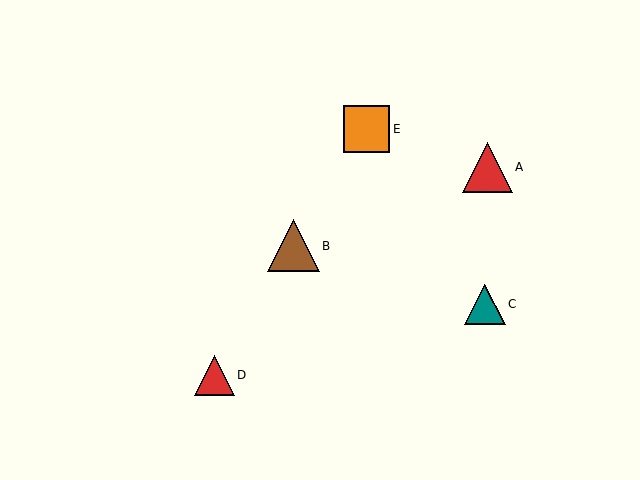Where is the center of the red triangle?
The center of the red triangle is at (487, 167).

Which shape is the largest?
The brown triangle (labeled B) is the largest.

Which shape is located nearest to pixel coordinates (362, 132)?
The orange square (labeled E) at (367, 129) is nearest to that location.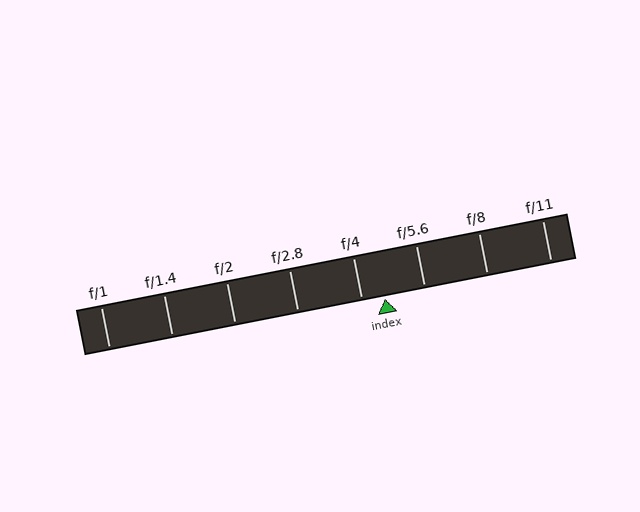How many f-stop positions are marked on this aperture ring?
There are 8 f-stop positions marked.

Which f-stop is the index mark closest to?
The index mark is closest to f/4.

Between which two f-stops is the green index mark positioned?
The index mark is between f/4 and f/5.6.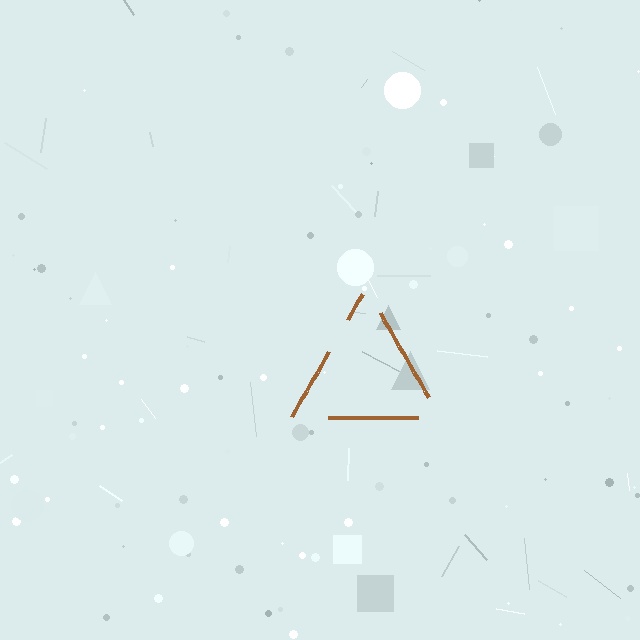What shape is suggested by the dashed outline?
The dashed outline suggests a triangle.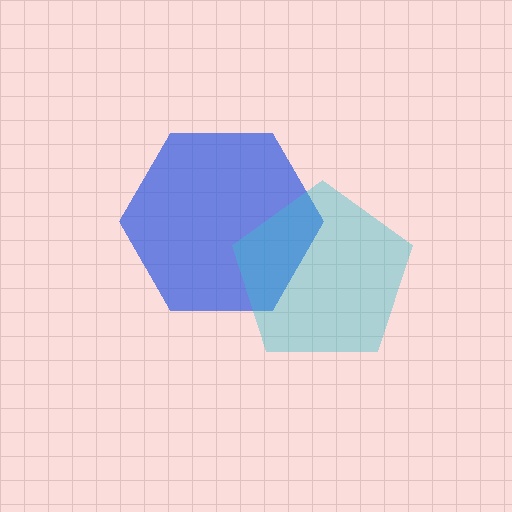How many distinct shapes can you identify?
There are 2 distinct shapes: a blue hexagon, a cyan pentagon.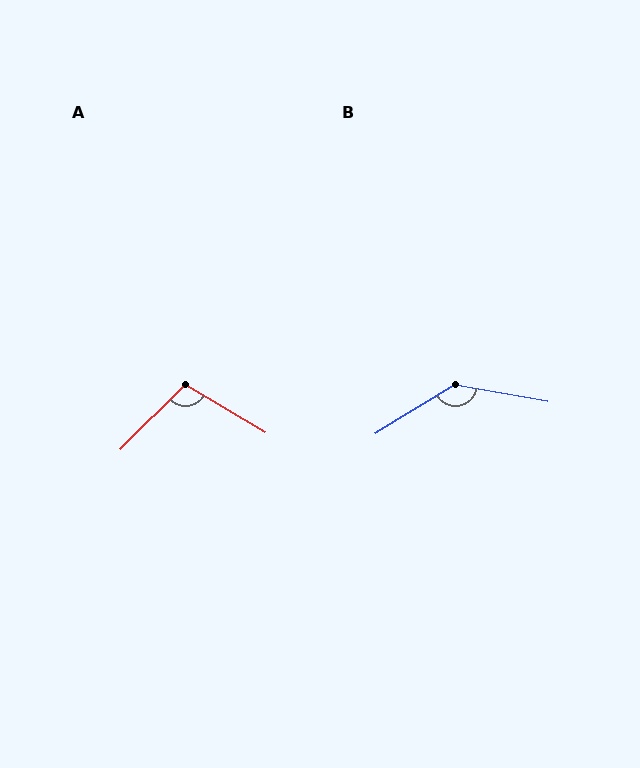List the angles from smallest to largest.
A (104°), B (138°).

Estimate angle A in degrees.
Approximately 104 degrees.